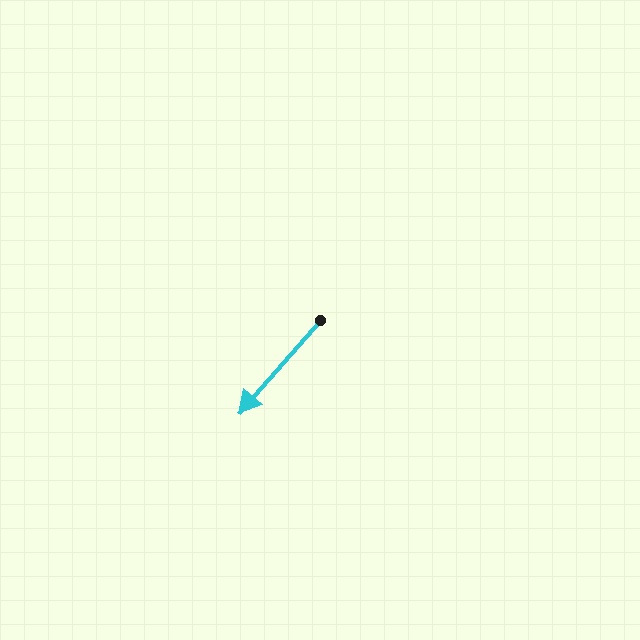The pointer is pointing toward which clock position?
Roughly 7 o'clock.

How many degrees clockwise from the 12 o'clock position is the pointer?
Approximately 221 degrees.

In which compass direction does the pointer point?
Southwest.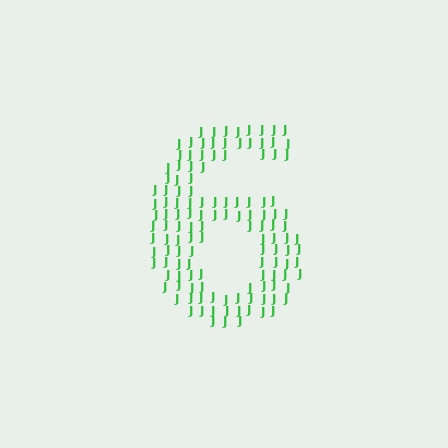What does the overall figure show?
The overall figure shows the digit 6.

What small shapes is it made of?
It is made of small letter J's.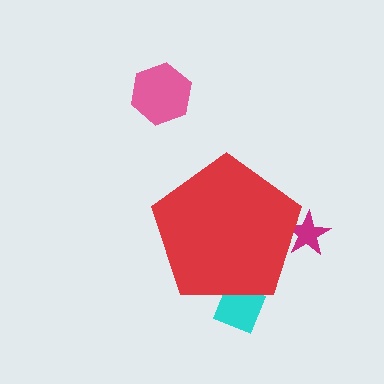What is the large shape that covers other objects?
A red pentagon.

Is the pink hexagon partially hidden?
No, the pink hexagon is fully visible.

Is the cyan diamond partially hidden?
Yes, the cyan diamond is partially hidden behind the red pentagon.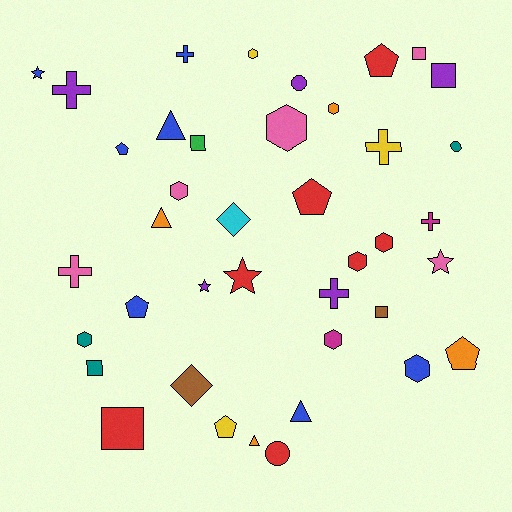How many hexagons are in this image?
There are 9 hexagons.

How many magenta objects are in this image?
There are 2 magenta objects.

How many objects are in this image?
There are 40 objects.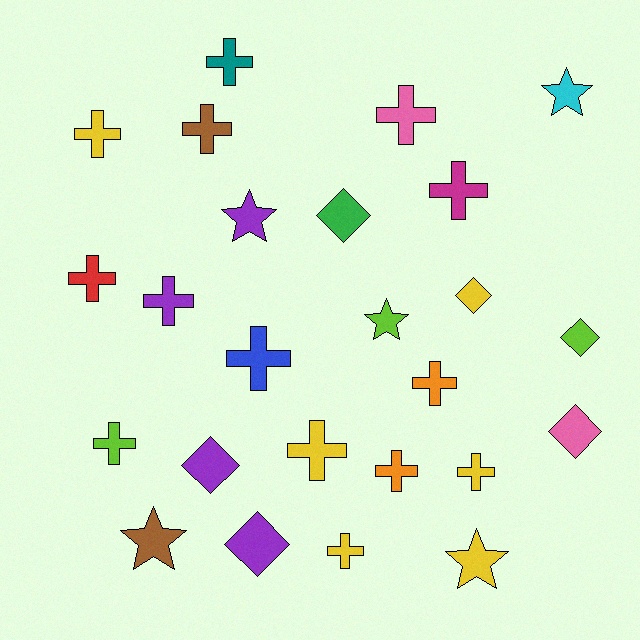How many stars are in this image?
There are 5 stars.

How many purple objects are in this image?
There are 4 purple objects.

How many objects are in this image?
There are 25 objects.